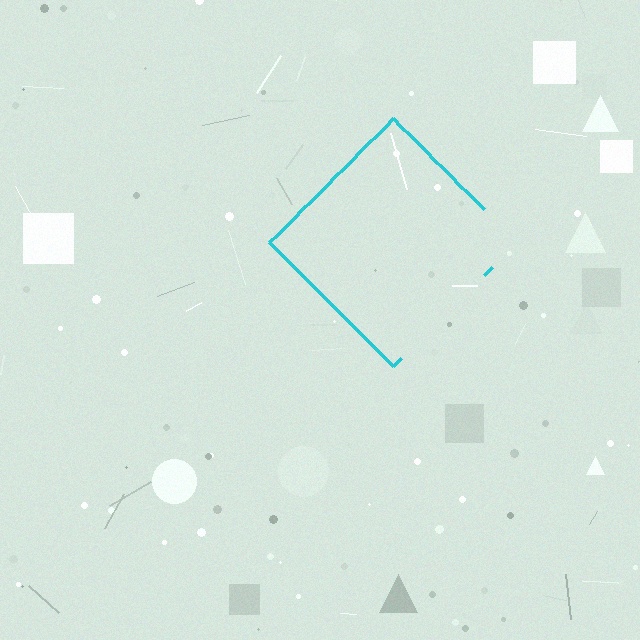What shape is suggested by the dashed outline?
The dashed outline suggests a diamond.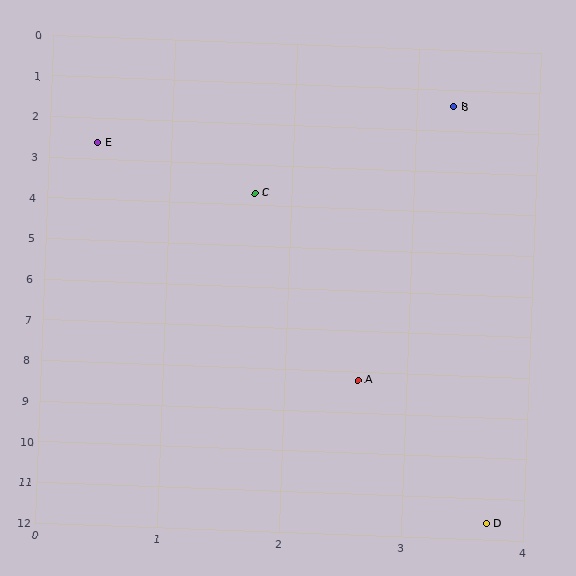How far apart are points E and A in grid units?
Points E and A are about 6.0 grid units apart.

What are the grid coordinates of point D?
Point D is at approximately (3.7, 11.6).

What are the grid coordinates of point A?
Point A is at approximately (2.6, 8.2).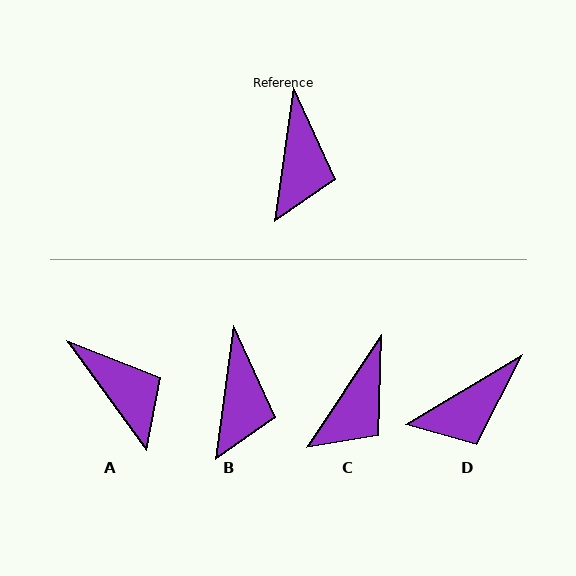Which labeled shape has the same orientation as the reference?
B.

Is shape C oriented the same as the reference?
No, it is off by about 26 degrees.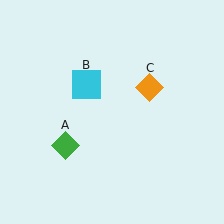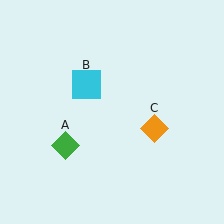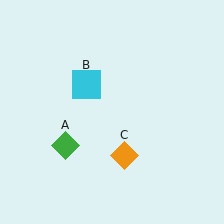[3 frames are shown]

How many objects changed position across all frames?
1 object changed position: orange diamond (object C).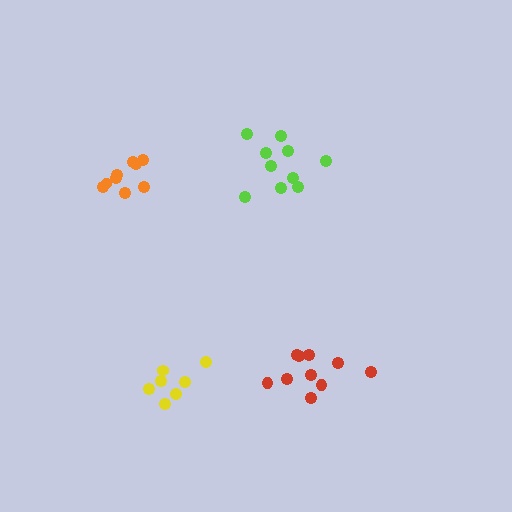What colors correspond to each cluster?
The clusters are colored: yellow, orange, lime, red.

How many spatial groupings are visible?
There are 4 spatial groupings.